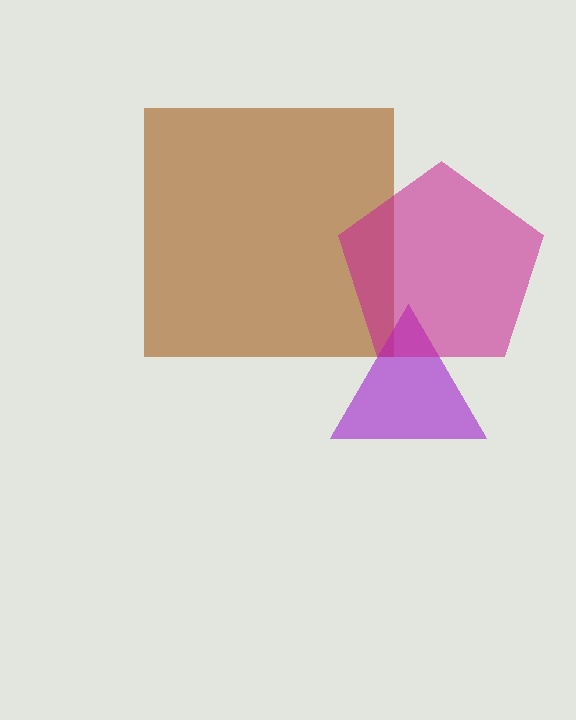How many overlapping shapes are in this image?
There are 3 overlapping shapes in the image.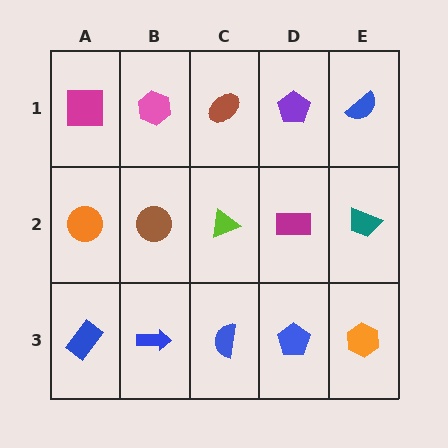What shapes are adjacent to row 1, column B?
A brown circle (row 2, column B), a magenta square (row 1, column A), a brown ellipse (row 1, column C).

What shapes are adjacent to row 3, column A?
An orange circle (row 2, column A), a blue arrow (row 3, column B).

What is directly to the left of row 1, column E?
A purple pentagon.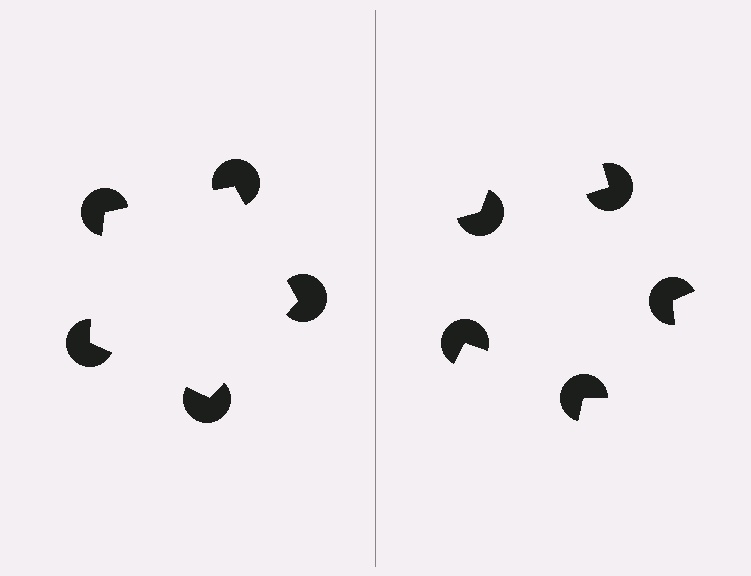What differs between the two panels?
The pac-man discs are positioned identically on both sides; only the wedge orientations differ. On the left they align to a pentagon; on the right they are misaligned.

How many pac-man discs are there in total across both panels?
10 — 5 on each side.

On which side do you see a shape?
An illusory pentagon appears on the left side. On the right side the wedge cuts are rotated, so no coherent shape forms.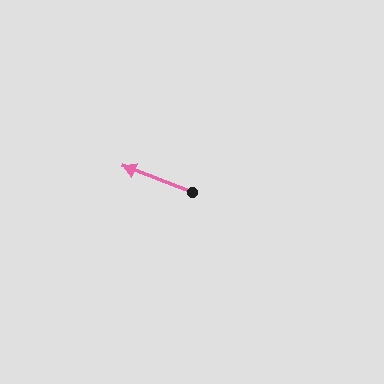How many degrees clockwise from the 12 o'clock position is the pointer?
Approximately 291 degrees.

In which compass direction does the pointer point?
West.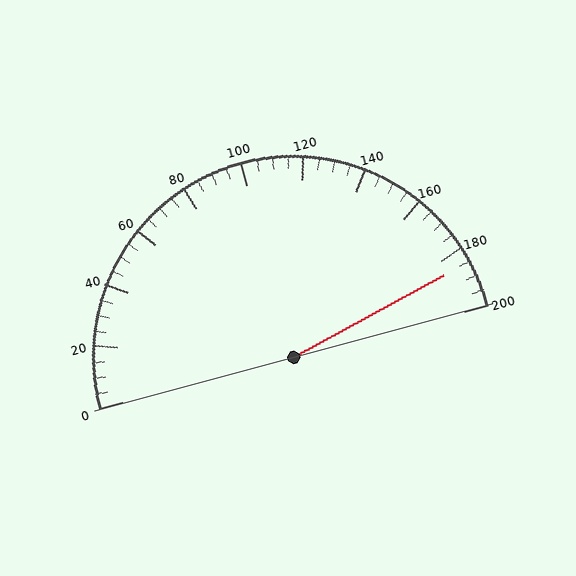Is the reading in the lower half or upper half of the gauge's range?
The reading is in the upper half of the range (0 to 200).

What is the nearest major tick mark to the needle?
The nearest major tick mark is 180.